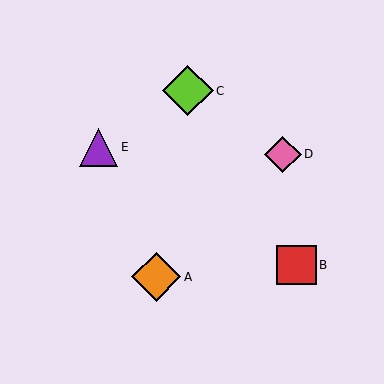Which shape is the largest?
The lime diamond (labeled C) is the largest.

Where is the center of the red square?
The center of the red square is at (296, 265).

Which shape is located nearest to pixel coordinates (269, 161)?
The pink diamond (labeled D) at (283, 154) is nearest to that location.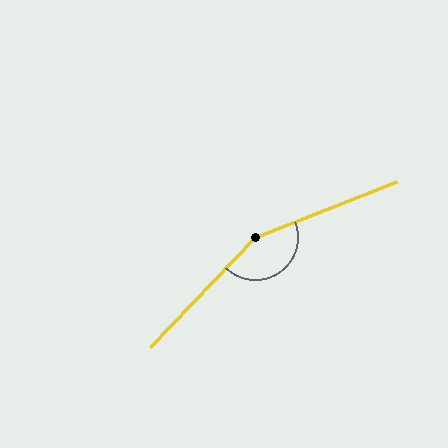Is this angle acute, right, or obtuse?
It is obtuse.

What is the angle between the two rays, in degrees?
Approximately 155 degrees.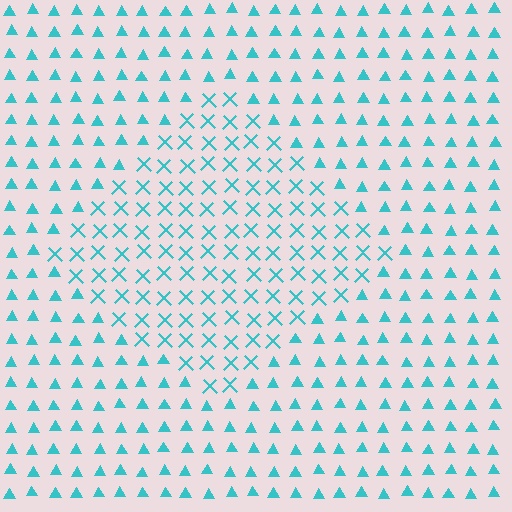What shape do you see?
I see a diamond.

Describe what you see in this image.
The image is filled with small cyan elements arranged in a uniform grid. A diamond-shaped region contains X marks, while the surrounding area contains triangles. The boundary is defined purely by the change in element shape.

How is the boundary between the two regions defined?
The boundary is defined by a change in element shape: X marks inside vs. triangles outside. All elements share the same color and spacing.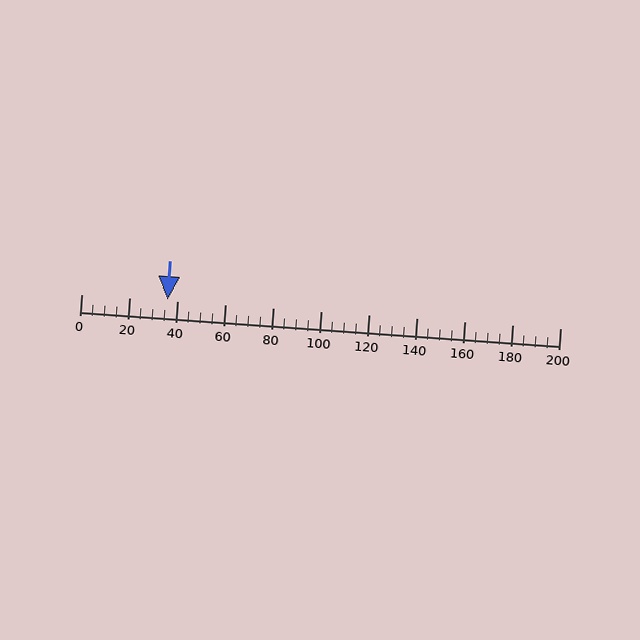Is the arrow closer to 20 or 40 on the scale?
The arrow is closer to 40.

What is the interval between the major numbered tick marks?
The major tick marks are spaced 20 units apart.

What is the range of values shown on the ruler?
The ruler shows values from 0 to 200.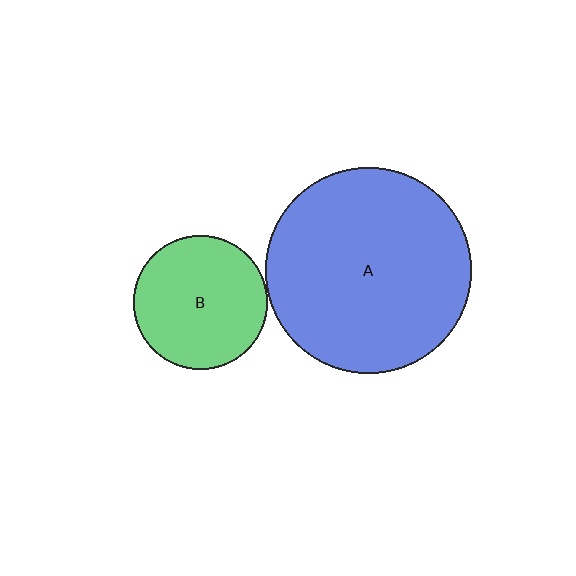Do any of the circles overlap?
No, none of the circles overlap.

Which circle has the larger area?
Circle A (blue).